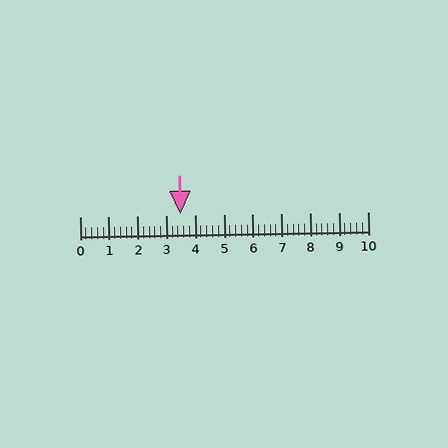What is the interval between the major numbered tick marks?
The major tick marks are spaced 1 units apart.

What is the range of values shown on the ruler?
The ruler shows values from 0 to 10.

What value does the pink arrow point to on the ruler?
The pink arrow points to approximately 3.5.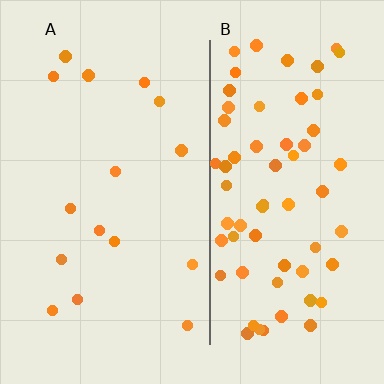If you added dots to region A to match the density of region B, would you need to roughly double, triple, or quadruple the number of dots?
Approximately quadruple.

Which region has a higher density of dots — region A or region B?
B (the right).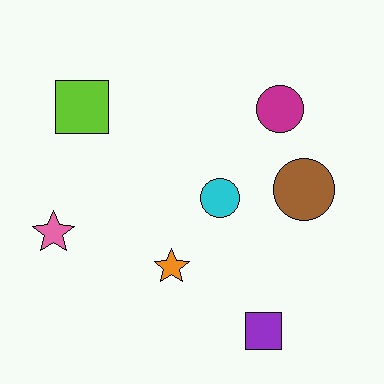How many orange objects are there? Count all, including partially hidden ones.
There is 1 orange object.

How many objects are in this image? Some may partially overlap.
There are 7 objects.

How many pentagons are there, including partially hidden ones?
There are no pentagons.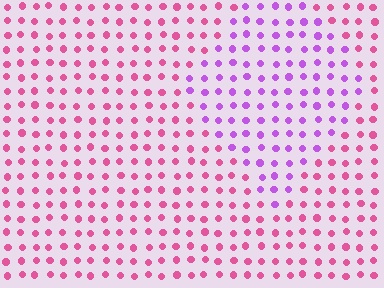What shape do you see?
I see a diamond.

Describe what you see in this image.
The image is filled with small pink elements in a uniform arrangement. A diamond-shaped region is visible where the elements are tinted to a slightly different hue, forming a subtle color boundary.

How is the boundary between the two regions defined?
The boundary is defined purely by a slight shift in hue (about 44 degrees). Spacing, size, and orientation are identical on both sides.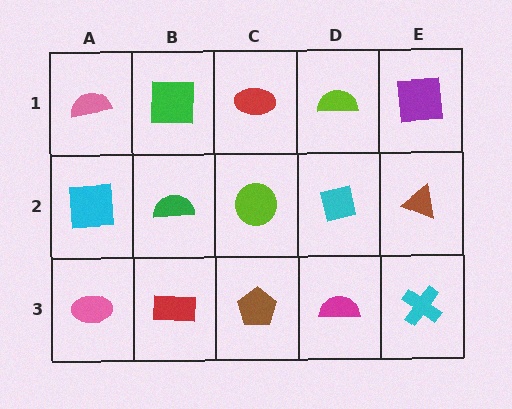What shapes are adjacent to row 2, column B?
A green square (row 1, column B), a red rectangle (row 3, column B), a cyan square (row 2, column A), a lime circle (row 2, column C).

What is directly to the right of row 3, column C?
A magenta semicircle.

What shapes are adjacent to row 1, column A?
A cyan square (row 2, column A), a green square (row 1, column B).